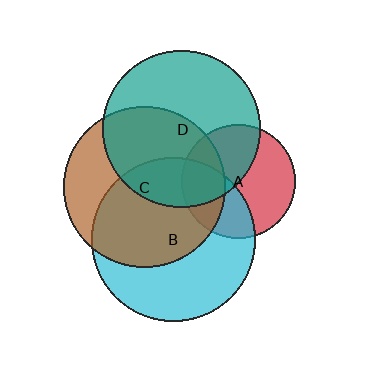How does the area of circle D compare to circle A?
Approximately 1.9 times.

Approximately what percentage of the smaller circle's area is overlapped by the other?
Approximately 45%.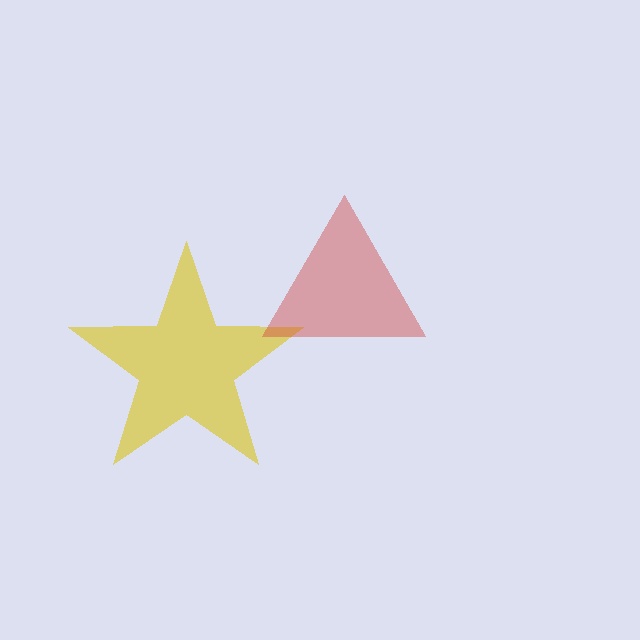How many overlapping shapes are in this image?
There are 2 overlapping shapes in the image.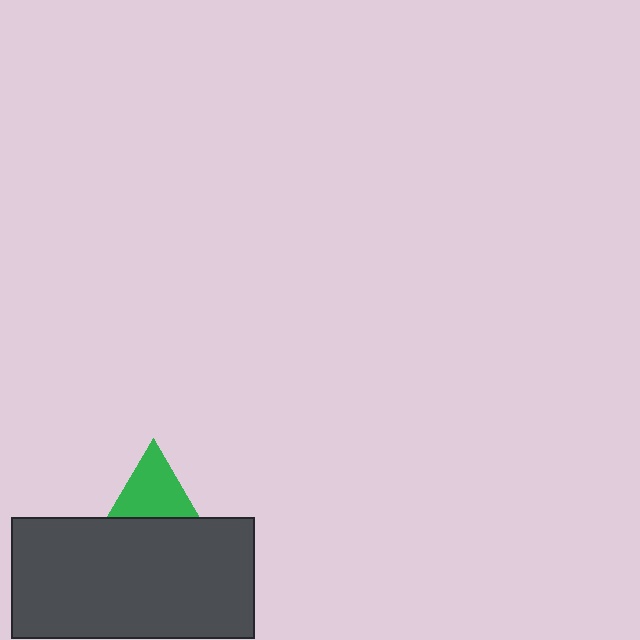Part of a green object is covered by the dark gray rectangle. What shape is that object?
It is a triangle.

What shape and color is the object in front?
The object in front is a dark gray rectangle.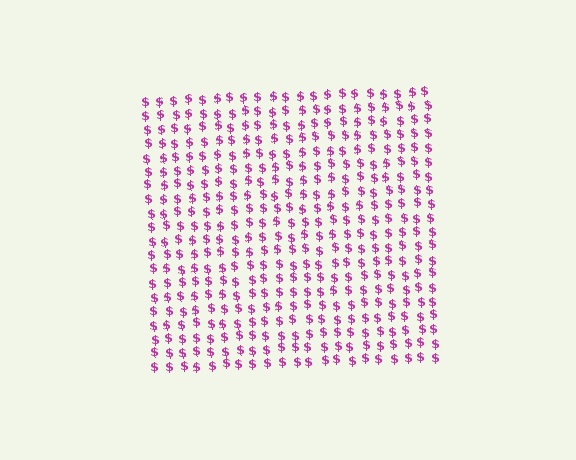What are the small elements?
The small elements are dollar signs.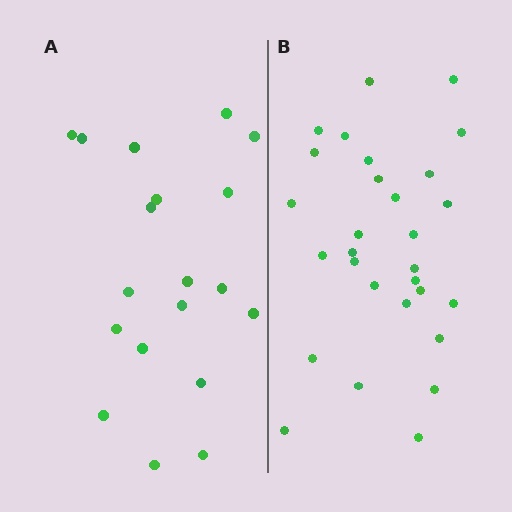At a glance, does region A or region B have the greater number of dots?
Region B (the right region) has more dots.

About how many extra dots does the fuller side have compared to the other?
Region B has roughly 10 or so more dots than region A.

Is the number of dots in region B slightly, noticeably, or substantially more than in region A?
Region B has substantially more. The ratio is roughly 1.5 to 1.